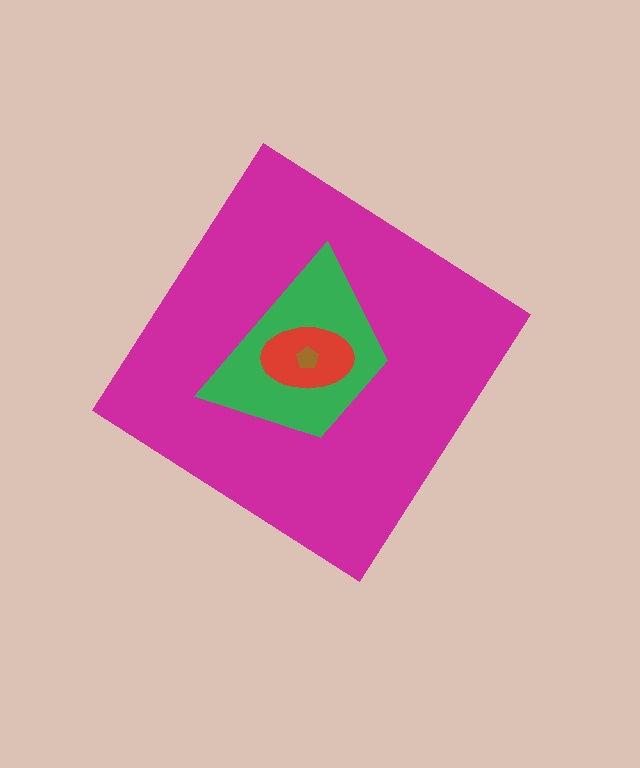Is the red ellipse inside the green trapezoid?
Yes.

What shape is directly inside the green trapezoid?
The red ellipse.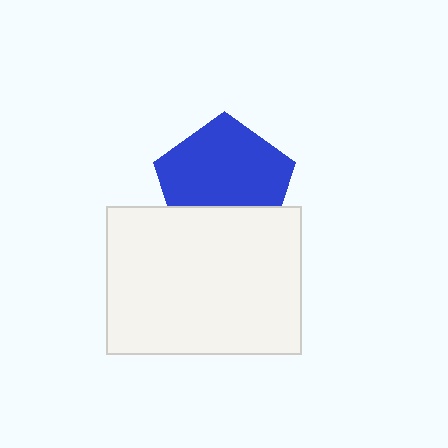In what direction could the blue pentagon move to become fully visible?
The blue pentagon could move up. That would shift it out from behind the white rectangle entirely.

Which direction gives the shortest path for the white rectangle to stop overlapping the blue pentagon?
Moving down gives the shortest separation.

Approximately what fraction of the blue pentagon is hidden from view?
Roughly 31% of the blue pentagon is hidden behind the white rectangle.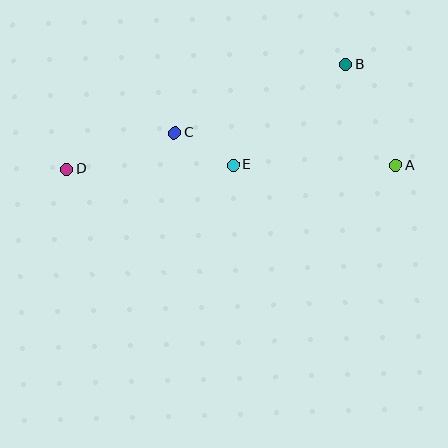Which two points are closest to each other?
Points C and E are closest to each other.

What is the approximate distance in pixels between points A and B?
The distance between A and B is approximately 112 pixels.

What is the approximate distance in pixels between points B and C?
The distance between B and C is approximately 184 pixels.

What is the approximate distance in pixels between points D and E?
The distance between D and E is approximately 167 pixels.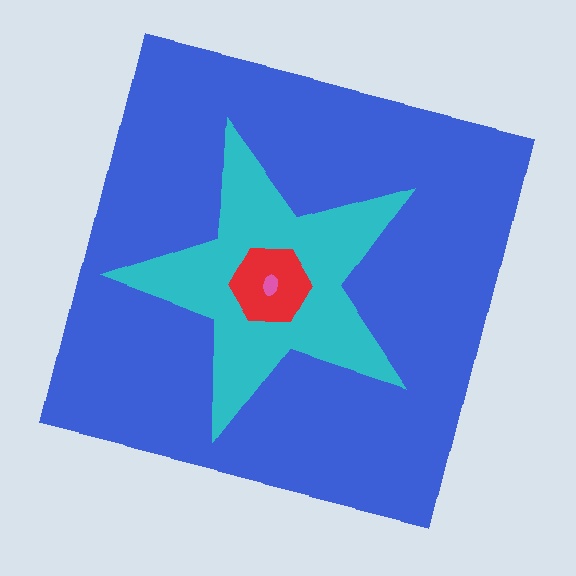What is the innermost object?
The pink ellipse.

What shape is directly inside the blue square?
The cyan star.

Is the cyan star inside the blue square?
Yes.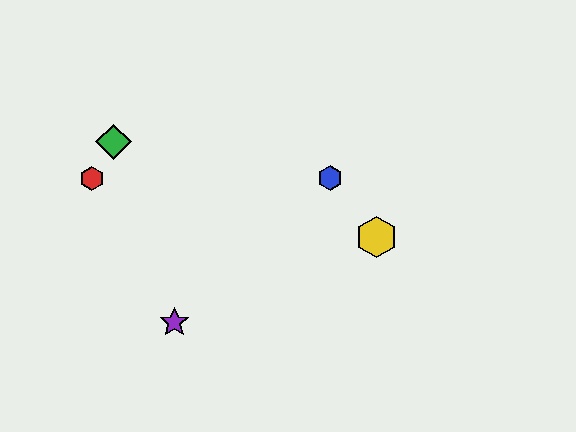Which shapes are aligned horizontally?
The red hexagon, the blue hexagon are aligned horizontally.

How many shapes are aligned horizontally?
2 shapes (the red hexagon, the blue hexagon) are aligned horizontally.